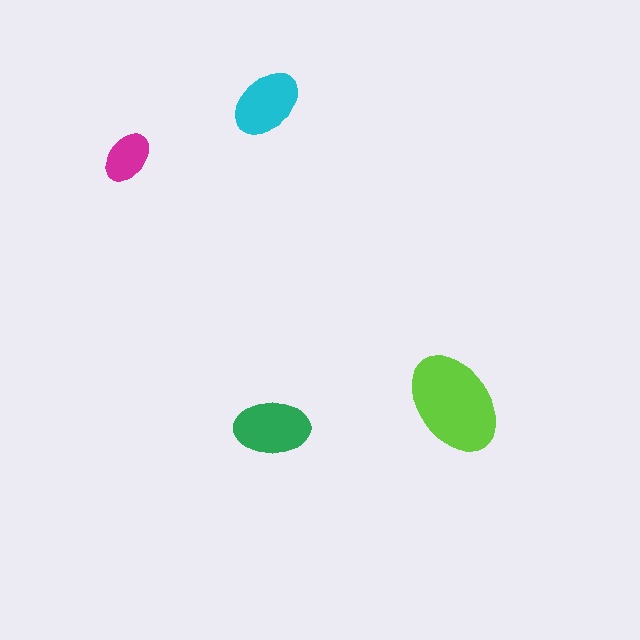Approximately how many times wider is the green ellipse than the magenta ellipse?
About 1.5 times wider.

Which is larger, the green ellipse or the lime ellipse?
The lime one.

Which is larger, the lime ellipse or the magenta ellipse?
The lime one.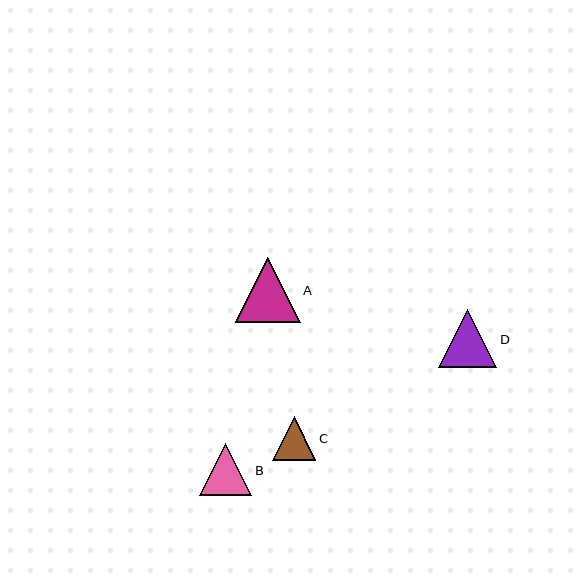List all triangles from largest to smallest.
From largest to smallest: A, D, B, C.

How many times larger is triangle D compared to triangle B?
Triangle D is approximately 1.1 times the size of triangle B.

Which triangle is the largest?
Triangle A is the largest with a size of approximately 65 pixels.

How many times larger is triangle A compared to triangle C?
Triangle A is approximately 1.5 times the size of triangle C.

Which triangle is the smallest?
Triangle C is the smallest with a size of approximately 43 pixels.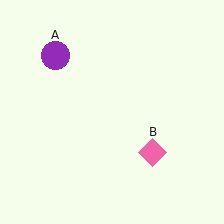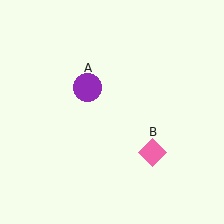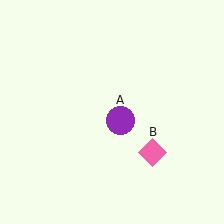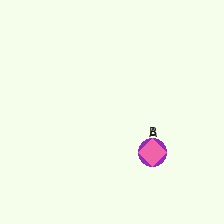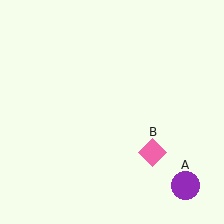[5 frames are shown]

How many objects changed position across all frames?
1 object changed position: purple circle (object A).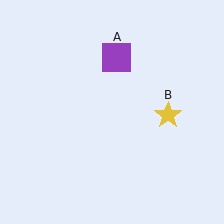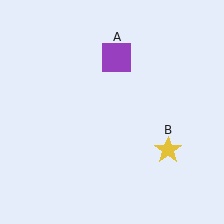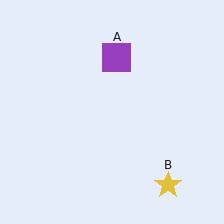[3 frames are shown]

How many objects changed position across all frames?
1 object changed position: yellow star (object B).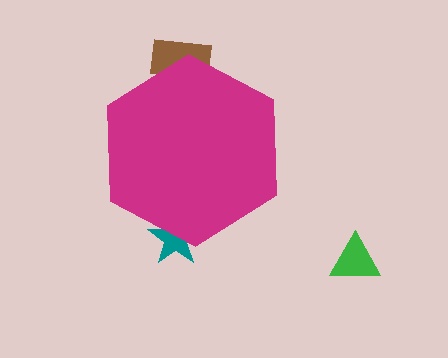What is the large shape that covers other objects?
A magenta hexagon.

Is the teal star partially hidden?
Yes, the teal star is partially hidden behind the magenta hexagon.